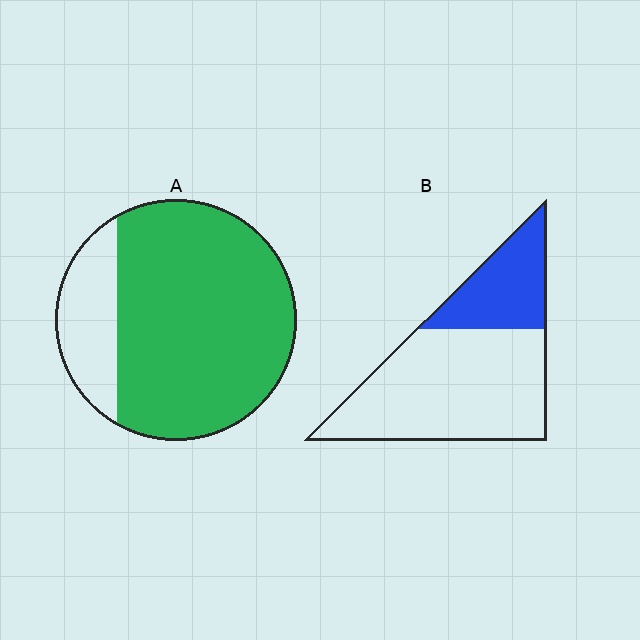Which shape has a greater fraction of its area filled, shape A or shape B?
Shape A.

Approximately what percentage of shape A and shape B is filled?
A is approximately 80% and B is approximately 30%.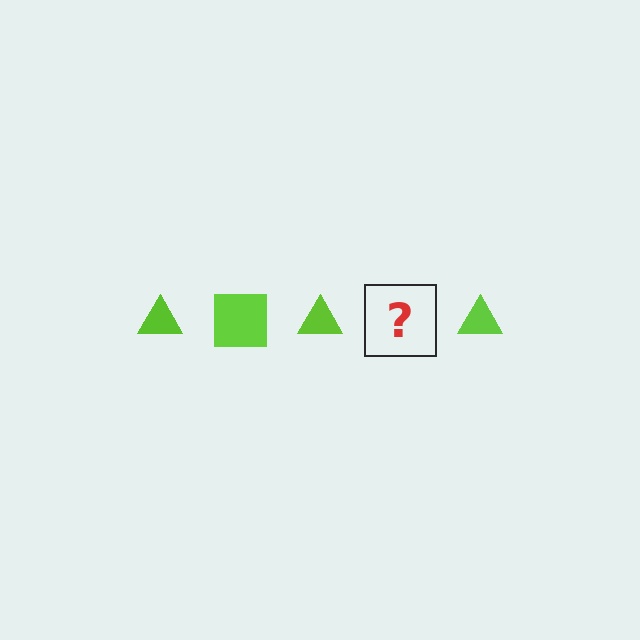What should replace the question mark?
The question mark should be replaced with a lime square.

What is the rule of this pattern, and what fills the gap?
The rule is that the pattern cycles through triangle, square shapes in lime. The gap should be filled with a lime square.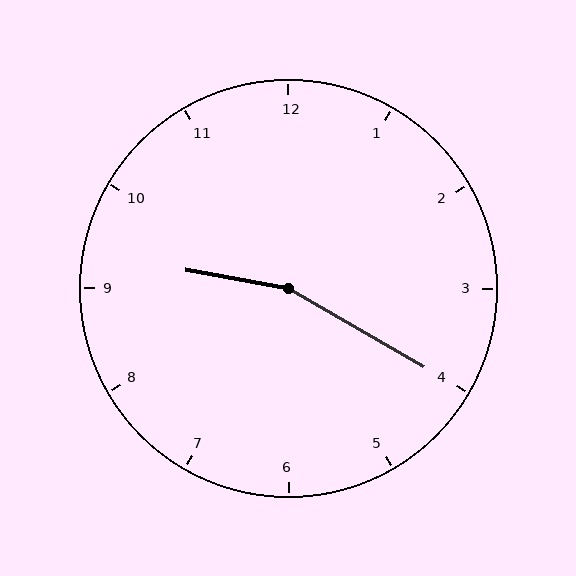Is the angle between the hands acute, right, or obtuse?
It is obtuse.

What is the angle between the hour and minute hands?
Approximately 160 degrees.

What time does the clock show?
9:20.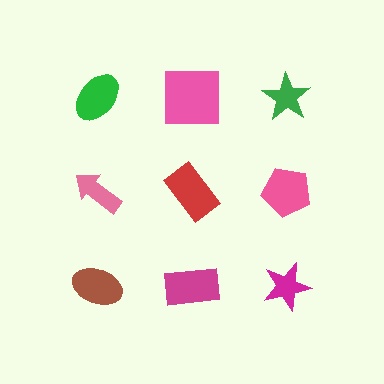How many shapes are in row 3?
3 shapes.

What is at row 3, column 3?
A magenta star.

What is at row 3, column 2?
A magenta rectangle.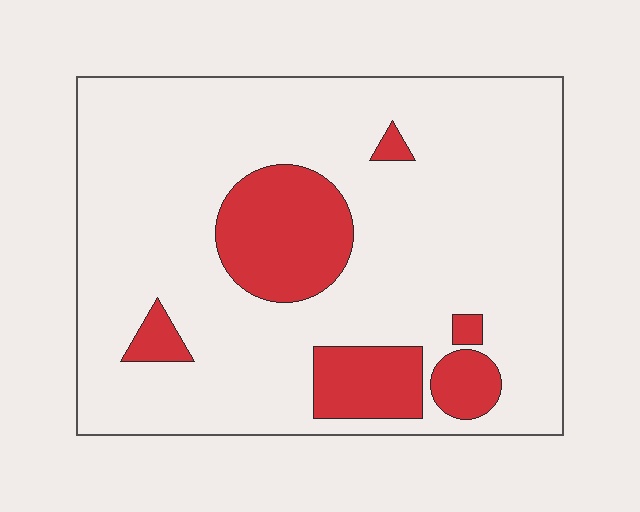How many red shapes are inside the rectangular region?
6.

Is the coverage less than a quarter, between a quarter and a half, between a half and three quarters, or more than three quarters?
Less than a quarter.